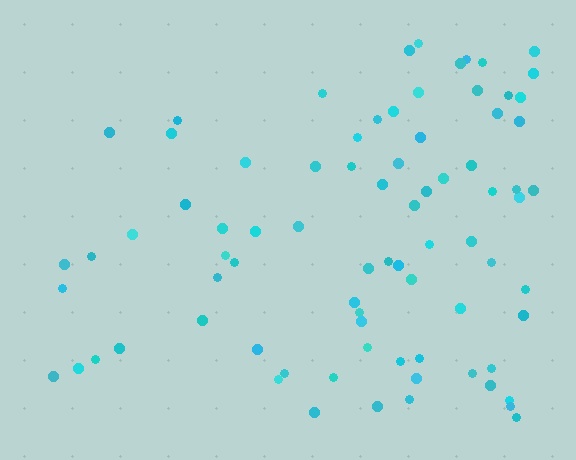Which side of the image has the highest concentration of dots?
The right.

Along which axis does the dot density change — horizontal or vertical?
Horizontal.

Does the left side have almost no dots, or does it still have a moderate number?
Still a moderate number, just noticeably fewer than the right.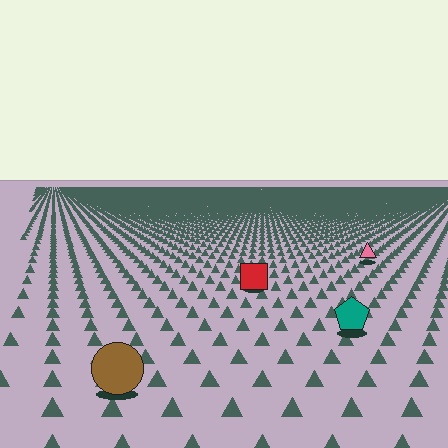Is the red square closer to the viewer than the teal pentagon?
No. The teal pentagon is closer — you can tell from the texture gradient: the ground texture is coarser near it.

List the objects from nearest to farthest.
From nearest to farthest: the brown circle, the teal pentagon, the red square, the pink triangle.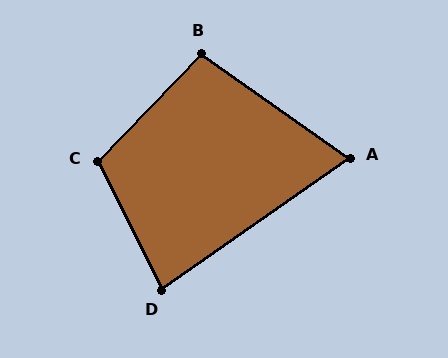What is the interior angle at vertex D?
Approximately 81 degrees (acute).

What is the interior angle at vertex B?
Approximately 99 degrees (obtuse).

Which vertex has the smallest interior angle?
A, at approximately 70 degrees.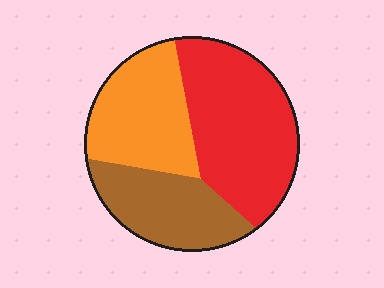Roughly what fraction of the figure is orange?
Orange takes up about one third (1/3) of the figure.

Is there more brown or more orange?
Orange.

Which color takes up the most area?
Red, at roughly 45%.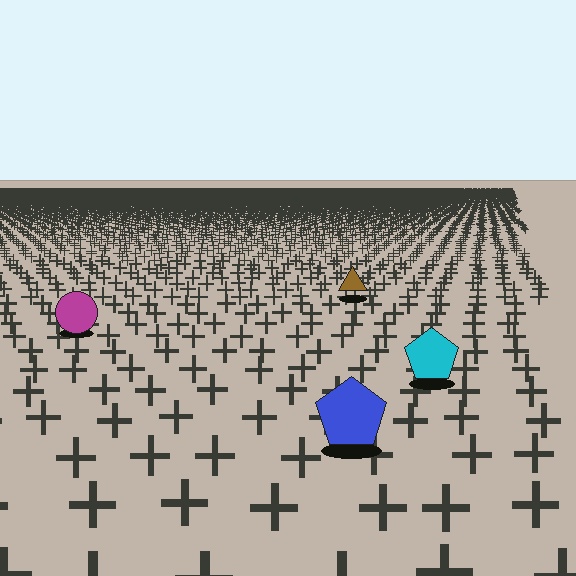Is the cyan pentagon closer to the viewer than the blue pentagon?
No. The blue pentagon is closer — you can tell from the texture gradient: the ground texture is coarser near it.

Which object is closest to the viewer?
The blue pentagon is closest. The texture marks near it are larger and more spread out.